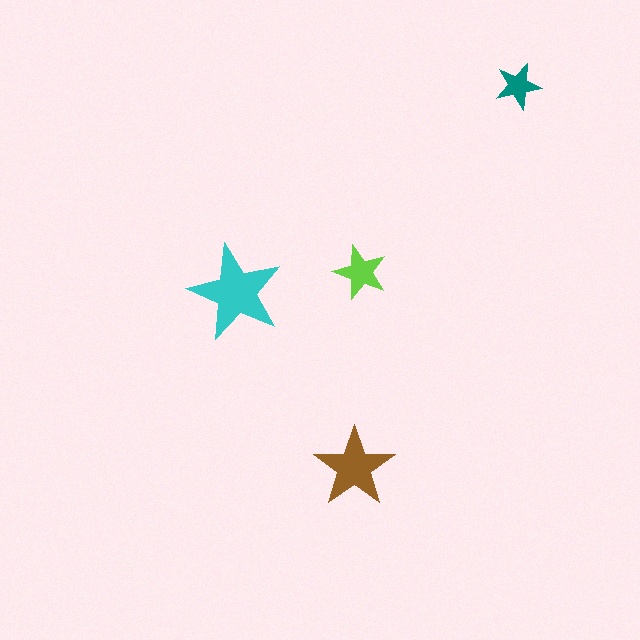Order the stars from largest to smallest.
the cyan one, the brown one, the lime one, the teal one.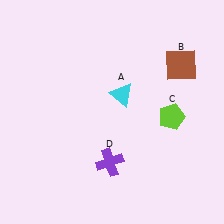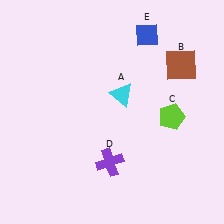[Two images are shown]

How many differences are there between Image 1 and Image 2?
There is 1 difference between the two images.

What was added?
A blue diamond (E) was added in Image 2.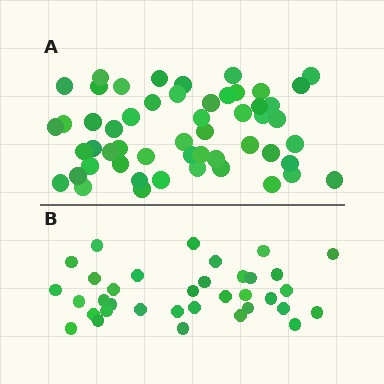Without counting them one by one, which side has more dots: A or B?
Region A (the top region) has more dots.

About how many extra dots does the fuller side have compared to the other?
Region A has approximately 20 more dots than region B.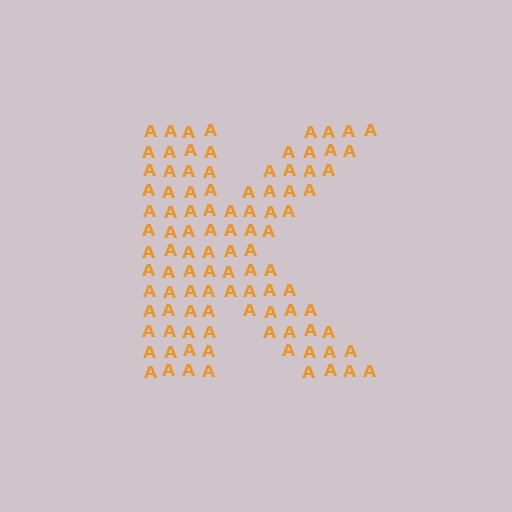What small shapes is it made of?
It is made of small letter A's.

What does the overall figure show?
The overall figure shows the letter K.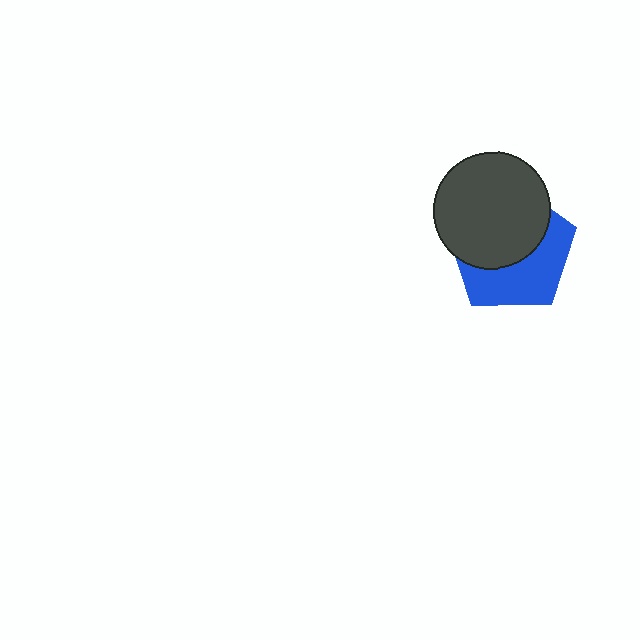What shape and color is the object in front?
The object in front is a dark gray circle.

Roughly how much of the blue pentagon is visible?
About half of it is visible (roughly 46%).